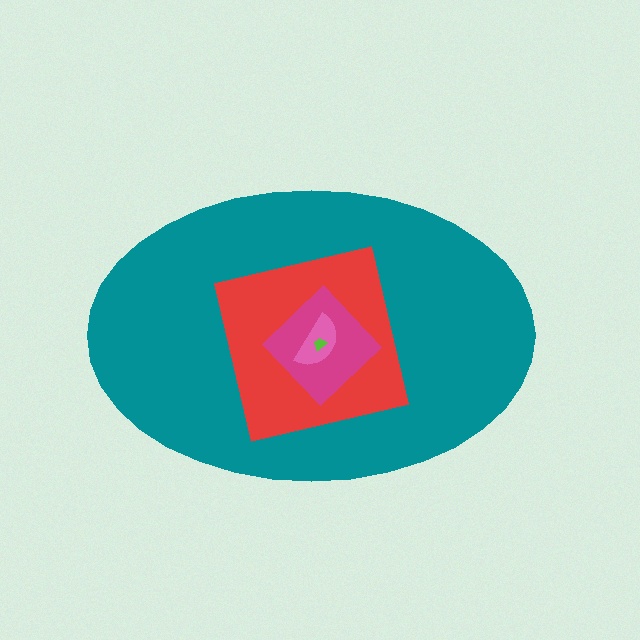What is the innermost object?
The lime trapezoid.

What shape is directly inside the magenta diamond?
The pink semicircle.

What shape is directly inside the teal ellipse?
The red square.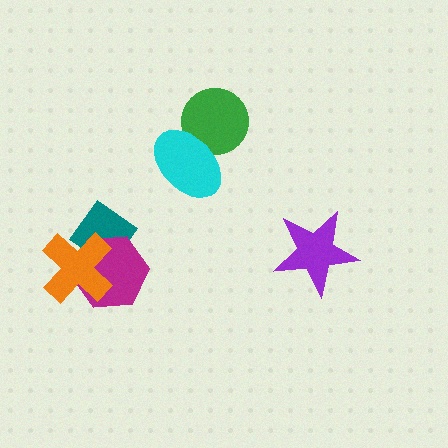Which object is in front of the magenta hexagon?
The orange cross is in front of the magenta hexagon.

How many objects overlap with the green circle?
1 object overlaps with the green circle.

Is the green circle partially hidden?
Yes, it is partially covered by another shape.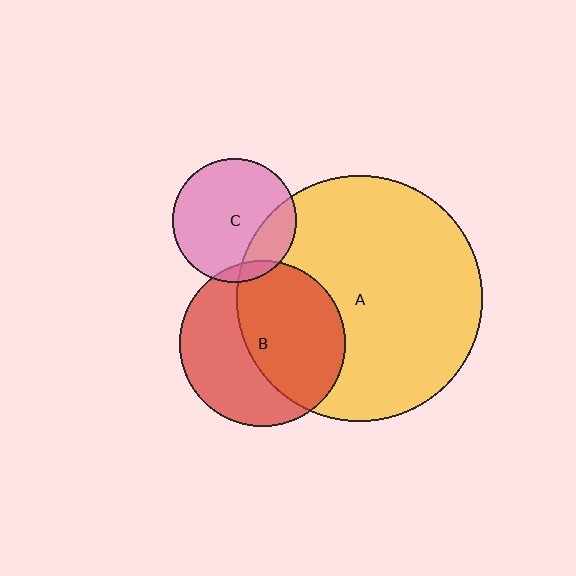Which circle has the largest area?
Circle A (yellow).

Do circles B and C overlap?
Yes.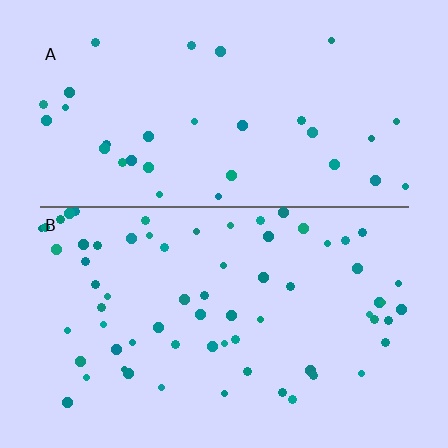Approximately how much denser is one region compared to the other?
Approximately 2.0× — region B over region A.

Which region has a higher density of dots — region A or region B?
B (the bottom).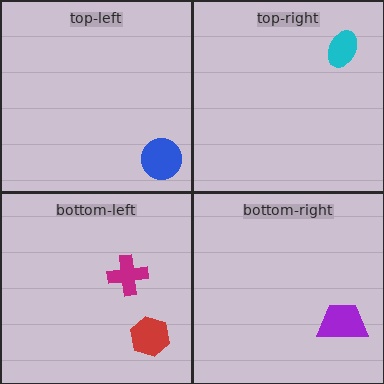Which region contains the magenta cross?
The bottom-left region.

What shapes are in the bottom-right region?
The purple trapezoid.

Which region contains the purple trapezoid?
The bottom-right region.